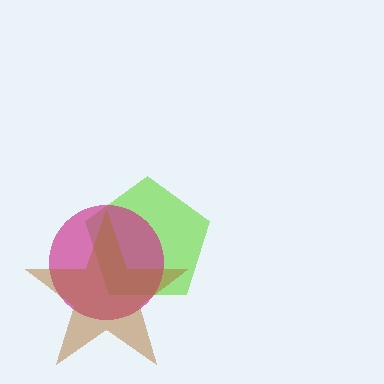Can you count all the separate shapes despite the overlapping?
Yes, there are 3 separate shapes.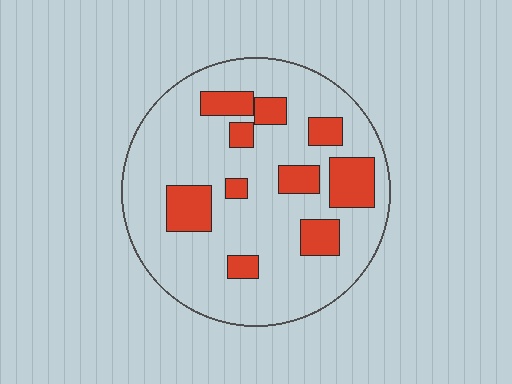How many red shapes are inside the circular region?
10.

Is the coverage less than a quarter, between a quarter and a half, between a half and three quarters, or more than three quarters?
Less than a quarter.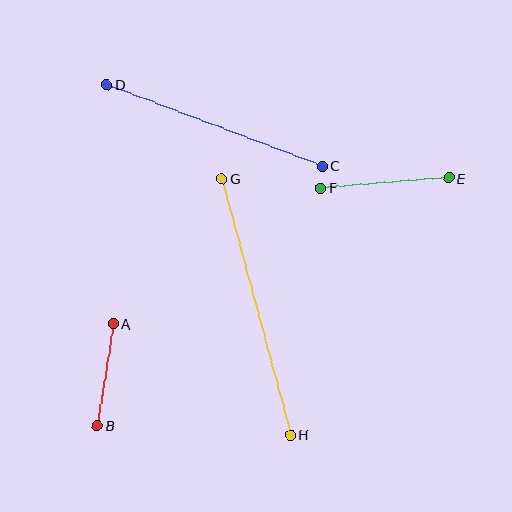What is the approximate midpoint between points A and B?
The midpoint is at approximately (105, 375) pixels.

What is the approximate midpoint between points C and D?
The midpoint is at approximately (215, 125) pixels.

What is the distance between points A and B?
The distance is approximately 103 pixels.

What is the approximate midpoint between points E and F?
The midpoint is at approximately (385, 183) pixels.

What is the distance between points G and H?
The distance is approximately 265 pixels.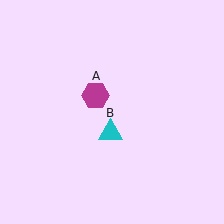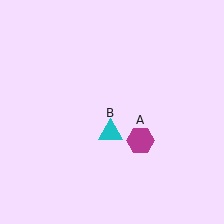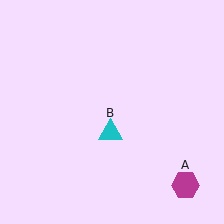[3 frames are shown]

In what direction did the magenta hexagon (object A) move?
The magenta hexagon (object A) moved down and to the right.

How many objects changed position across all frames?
1 object changed position: magenta hexagon (object A).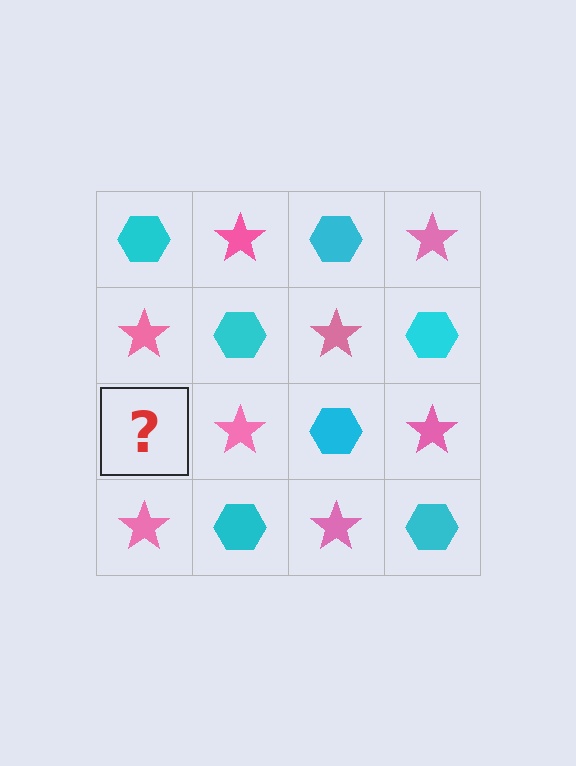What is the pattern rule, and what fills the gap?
The rule is that it alternates cyan hexagon and pink star in a checkerboard pattern. The gap should be filled with a cyan hexagon.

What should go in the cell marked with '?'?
The missing cell should contain a cyan hexagon.